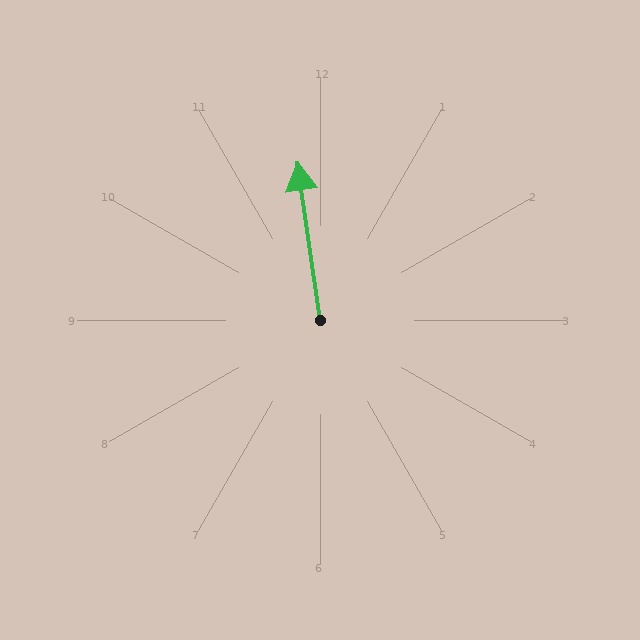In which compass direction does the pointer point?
North.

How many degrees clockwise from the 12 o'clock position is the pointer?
Approximately 352 degrees.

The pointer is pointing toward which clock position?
Roughly 12 o'clock.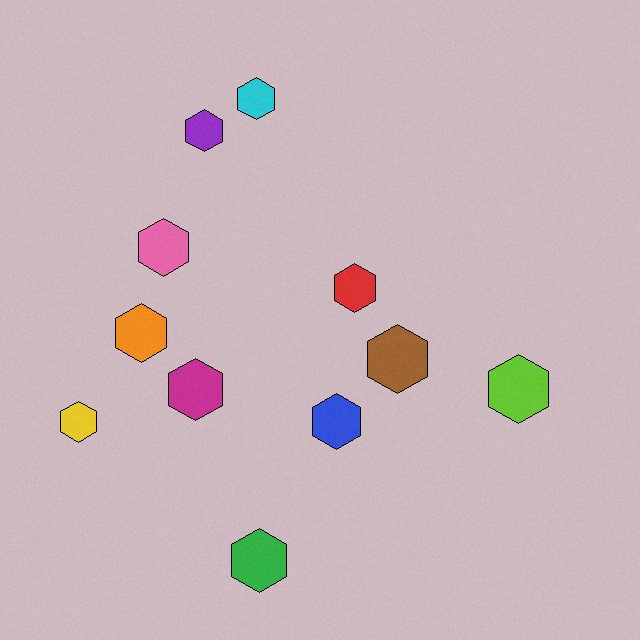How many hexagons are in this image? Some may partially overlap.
There are 11 hexagons.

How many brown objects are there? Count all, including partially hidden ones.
There is 1 brown object.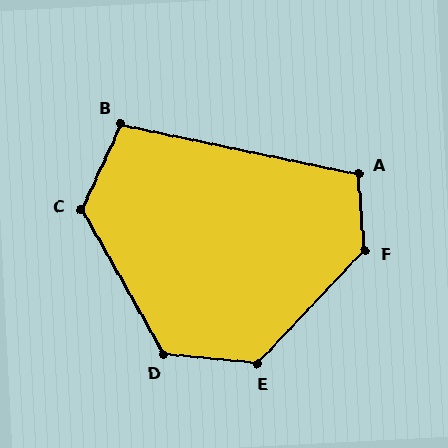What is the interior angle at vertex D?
Approximately 125 degrees (obtuse).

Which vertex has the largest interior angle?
F, at approximately 132 degrees.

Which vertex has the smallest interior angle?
B, at approximately 103 degrees.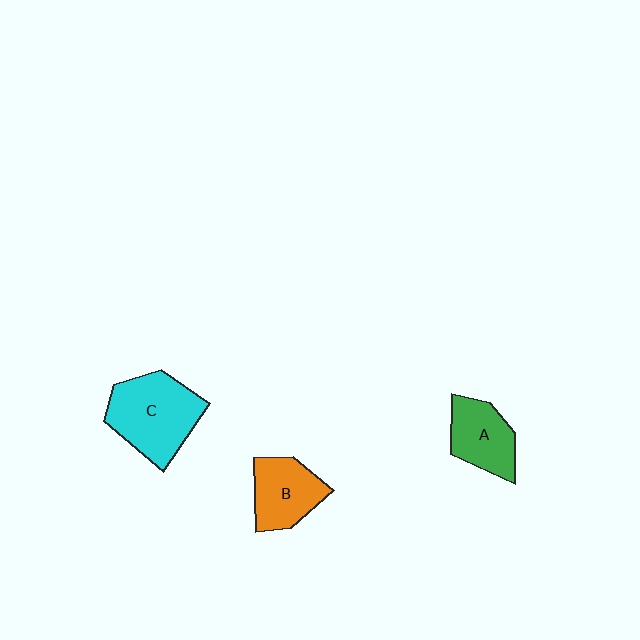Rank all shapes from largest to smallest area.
From largest to smallest: C (cyan), B (orange), A (green).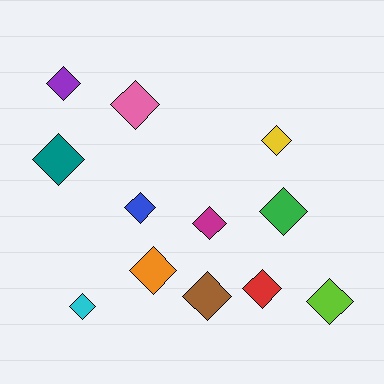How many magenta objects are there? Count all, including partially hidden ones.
There is 1 magenta object.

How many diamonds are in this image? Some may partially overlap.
There are 12 diamonds.